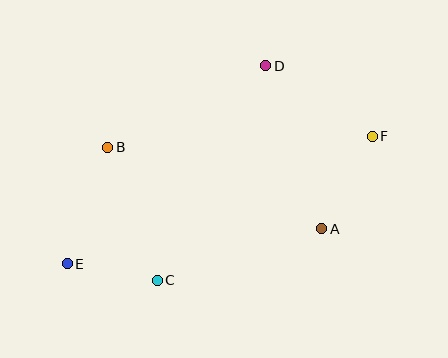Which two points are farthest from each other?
Points E and F are farthest from each other.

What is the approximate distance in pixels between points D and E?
The distance between D and E is approximately 280 pixels.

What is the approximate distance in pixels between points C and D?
The distance between C and D is approximately 240 pixels.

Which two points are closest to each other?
Points C and E are closest to each other.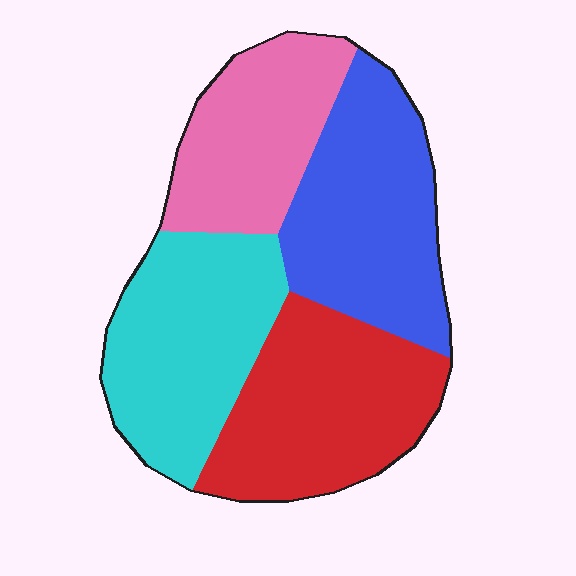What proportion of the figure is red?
Red takes up about one quarter (1/4) of the figure.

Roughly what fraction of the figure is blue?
Blue takes up about one quarter (1/4) of the figure.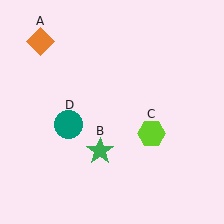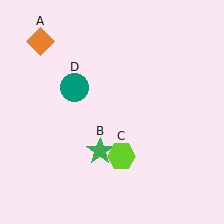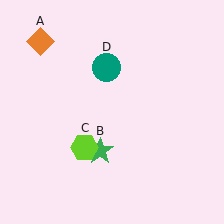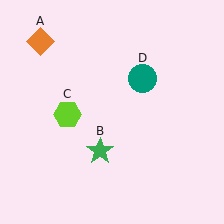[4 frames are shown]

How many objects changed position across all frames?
2 objects changed position: lime hexagon (object C), teal circle (object D).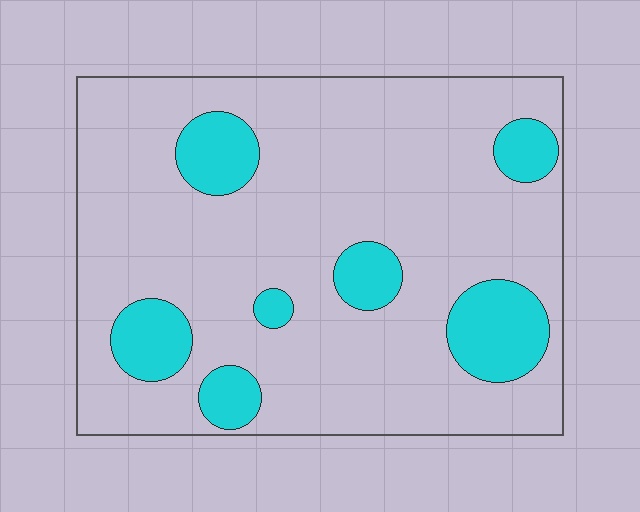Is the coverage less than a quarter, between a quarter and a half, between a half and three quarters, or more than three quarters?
Less than a quarter.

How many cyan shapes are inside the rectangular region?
7.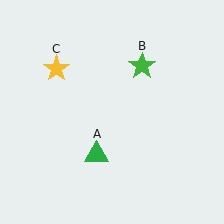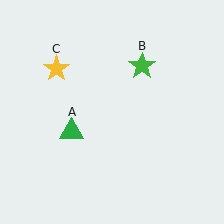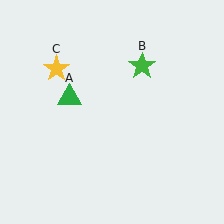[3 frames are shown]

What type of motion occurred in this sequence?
The green triangle (object A) rotated clockwise around the center of the scene.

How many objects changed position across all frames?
1 object changed position: green triangle (object A).